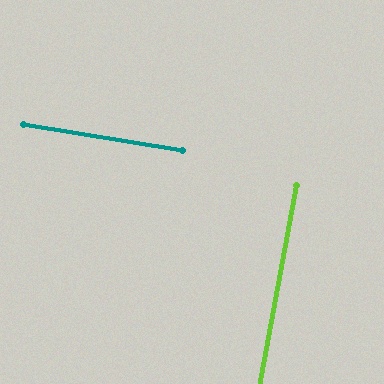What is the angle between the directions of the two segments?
Approximately 89 degrees.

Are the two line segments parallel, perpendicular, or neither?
Perpendicular — they meet at approximately 89°.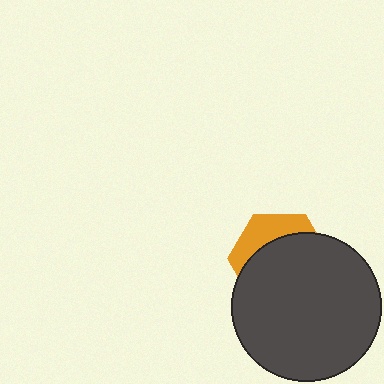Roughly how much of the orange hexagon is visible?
A small part of it is visible (roughly 31%).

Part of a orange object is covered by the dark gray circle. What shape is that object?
It is a hexagon.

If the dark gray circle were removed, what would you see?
You would see the complete orange hexagon.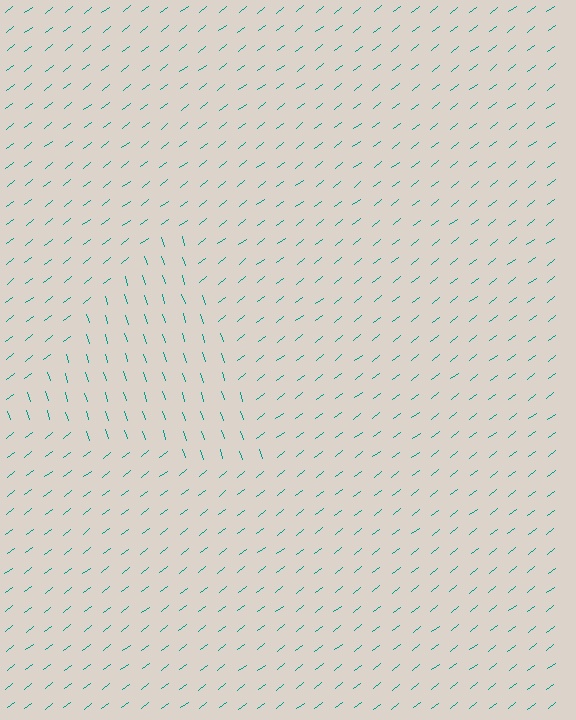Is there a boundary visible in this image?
Yes, there is a texture boundary formed by a change in line orientation.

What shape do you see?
I see a triangle.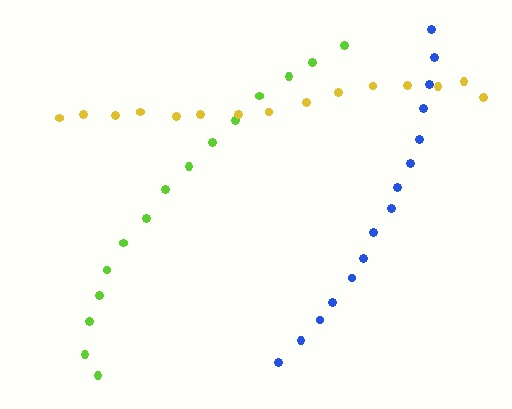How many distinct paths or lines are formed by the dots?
There are 3 distinct paths.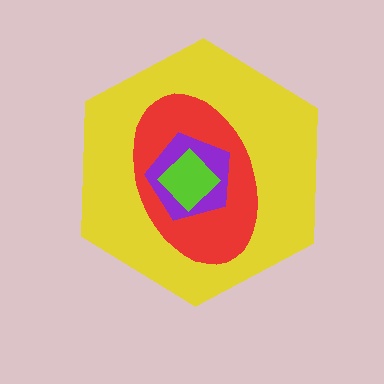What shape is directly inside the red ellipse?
The purple pentagon.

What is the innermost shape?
The lime diamond.